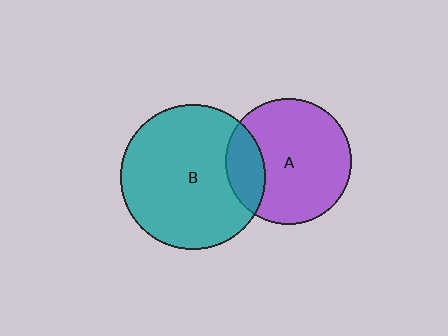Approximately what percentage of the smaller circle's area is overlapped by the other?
Approximately 20%.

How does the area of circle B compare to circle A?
Approximately 1.3 times.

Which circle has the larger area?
Circle B (teal).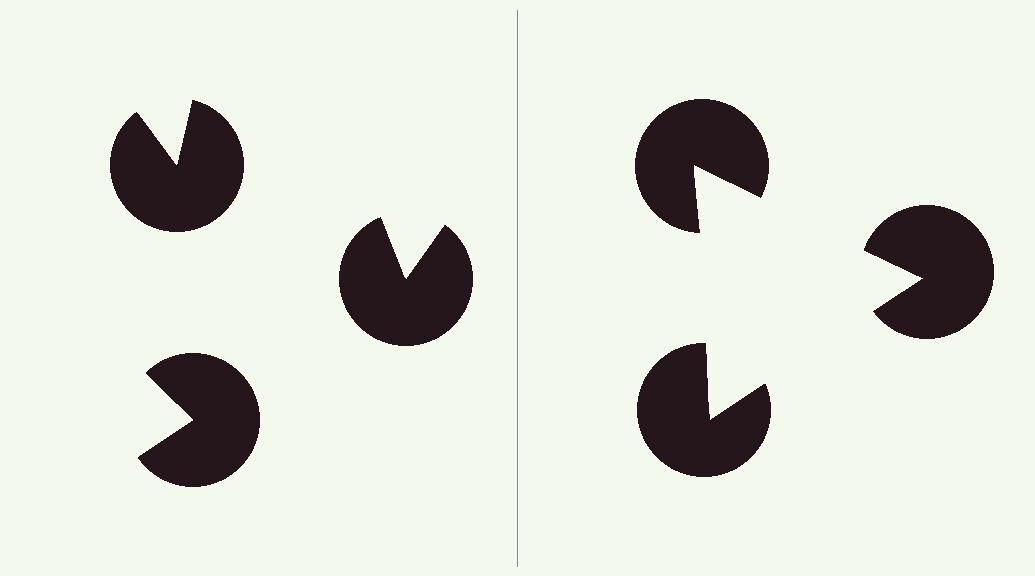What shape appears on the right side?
An illusory triangle.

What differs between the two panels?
The pac-man discs are positioned identically on both sides; only the wedge orientations differ. On the right they align to a triangle; on the left they are misaligned.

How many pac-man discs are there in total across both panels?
6 — 3 on each side.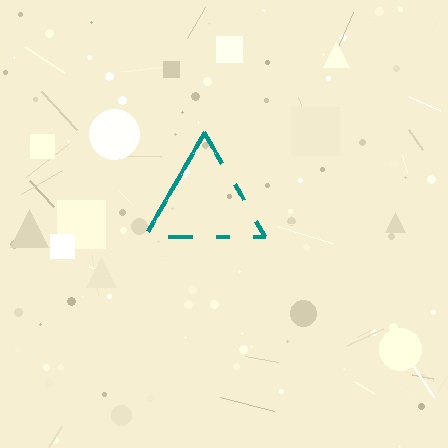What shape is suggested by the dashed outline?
The dashed outline suggests a triangle.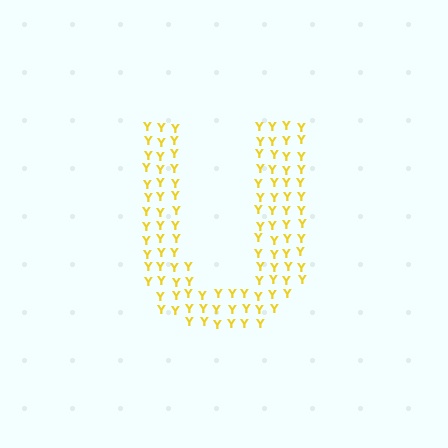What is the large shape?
The large shape is the letter U.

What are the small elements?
The small elements are letter Y's.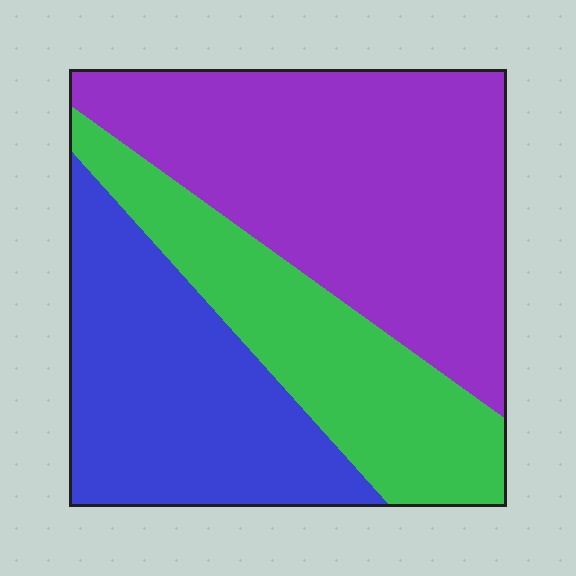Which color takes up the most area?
Purple, at roughly 45%.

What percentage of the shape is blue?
Blue covers around 30% of the shape.